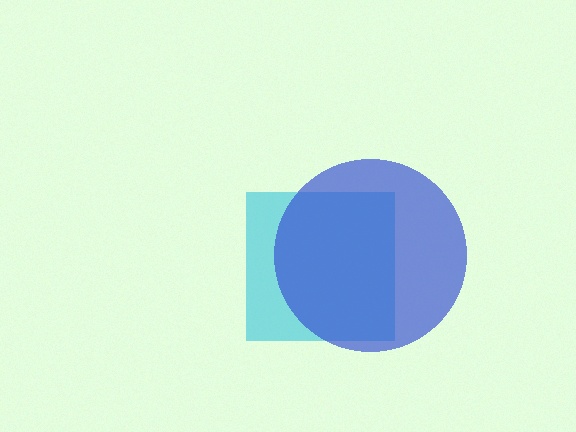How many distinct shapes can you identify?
There are 2 distinct shapes: a cyan square, a blue circle.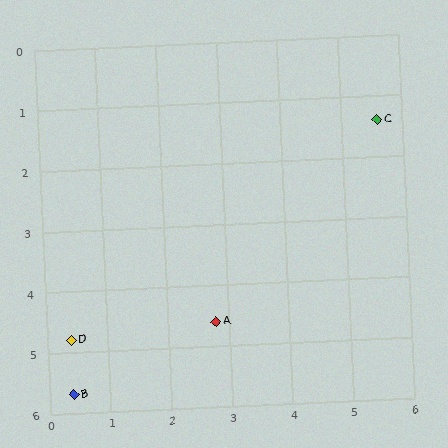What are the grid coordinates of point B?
Point B is at approximately (0.4, 5.7).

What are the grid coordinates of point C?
Point C is at approximately (5.6, 1.4).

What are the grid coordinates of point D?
Point D is at approximately (0.4, 4.8).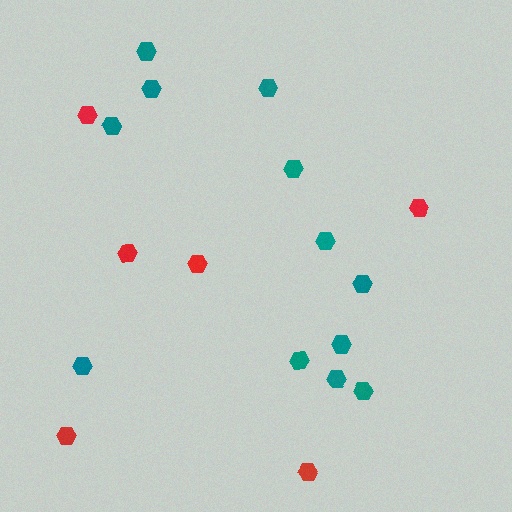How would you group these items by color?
There are 2 groups: one group of red hexagons (6) and one group of teal hexagons (12).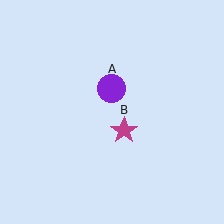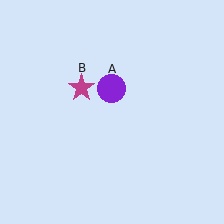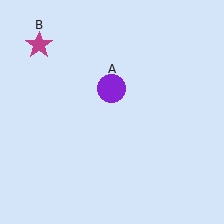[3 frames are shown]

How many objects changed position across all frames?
1 object changed position: magenta star (object B).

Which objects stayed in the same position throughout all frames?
Purple circle (object A) remained stationary.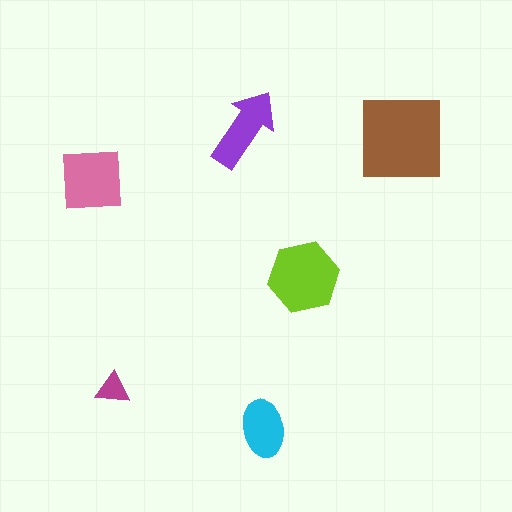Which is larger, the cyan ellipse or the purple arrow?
The purple arrow.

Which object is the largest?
The brown square.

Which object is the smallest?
The magenta triangle.